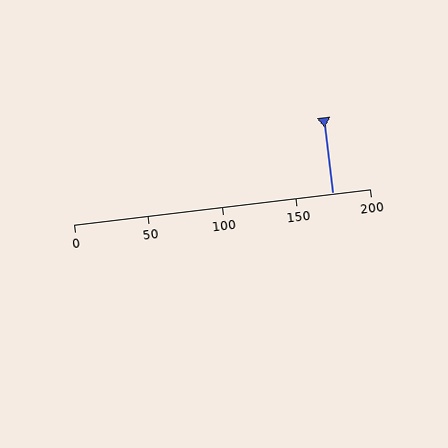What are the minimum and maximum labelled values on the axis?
The axis runs from 0 to 200.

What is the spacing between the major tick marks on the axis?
The major ticks are spaced 50 apart.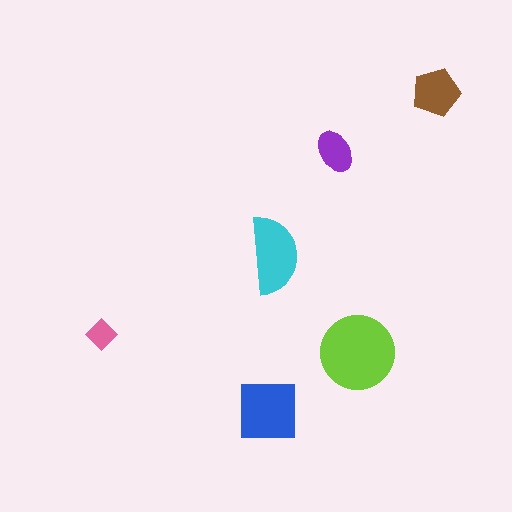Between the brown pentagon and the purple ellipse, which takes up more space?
The brown pentagon.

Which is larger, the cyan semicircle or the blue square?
The blue square.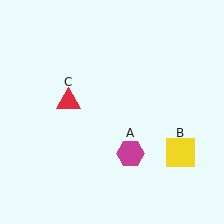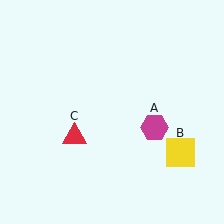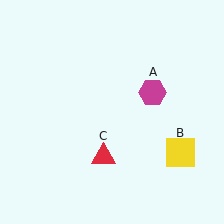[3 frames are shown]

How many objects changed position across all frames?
2 objects changed position: magenta hexagon (object A), red triangle (object C).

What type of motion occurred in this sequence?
The magenta hexagon (object A), red triangle (object C) rotated counterclockwise around the center of the scene.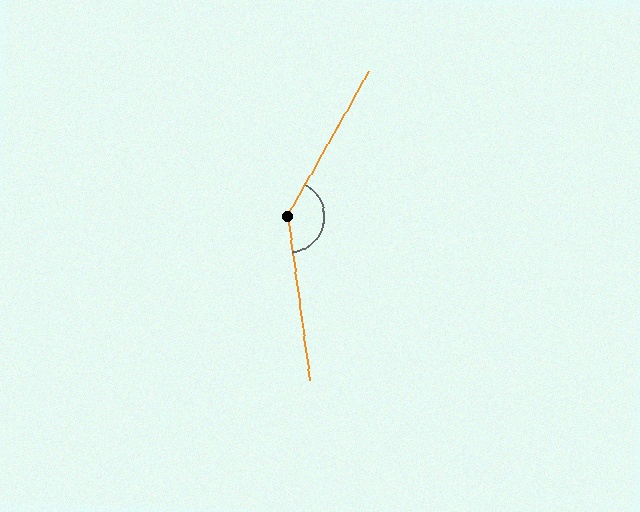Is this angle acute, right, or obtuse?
It is obtuse.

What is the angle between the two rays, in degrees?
Approximately 143 degrees.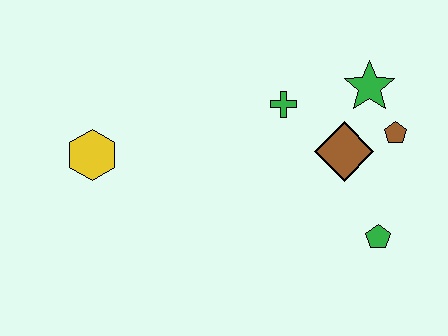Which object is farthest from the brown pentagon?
The yellow hexagon is farthest from the brown pentagon.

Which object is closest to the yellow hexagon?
The green cross is closest to the yellow hexagon.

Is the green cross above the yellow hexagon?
Yes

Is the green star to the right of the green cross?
Yes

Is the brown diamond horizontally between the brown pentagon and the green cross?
Yes